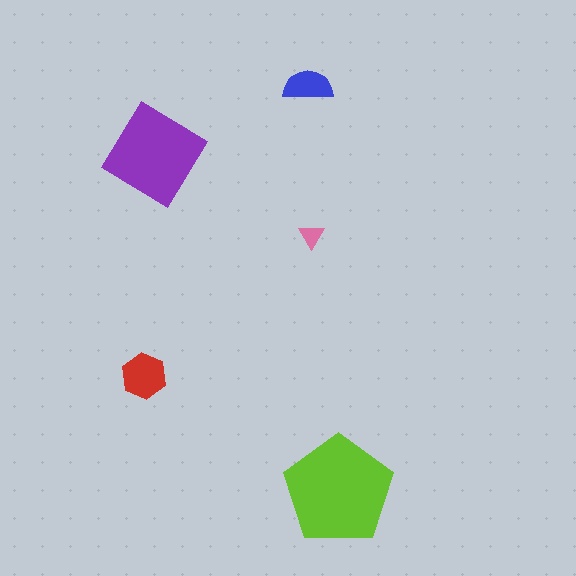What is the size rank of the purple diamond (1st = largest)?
2nd.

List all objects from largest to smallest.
The lime pentagon, the purple diamond, the red hexagon, the blue semicircle, the pink triangle.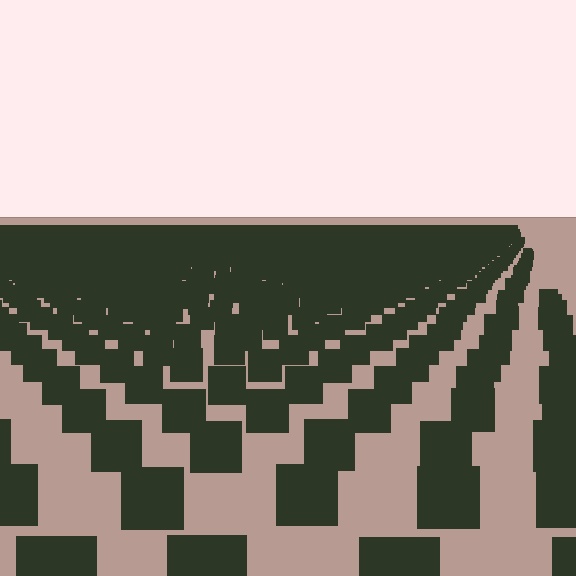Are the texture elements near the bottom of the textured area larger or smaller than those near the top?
Larger. Near the bottom, elements are closer to the viewer and appear at a bigger on-screen size.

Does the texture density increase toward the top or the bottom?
Density increases toward the top.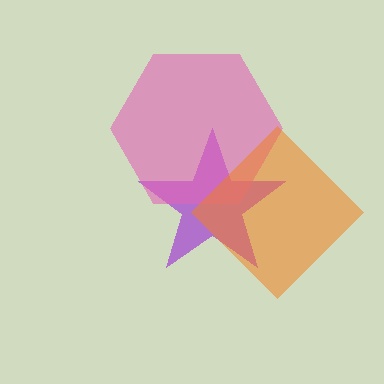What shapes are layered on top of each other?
The layered shapes are: a purple star, a pink hexagon, an orange diamond.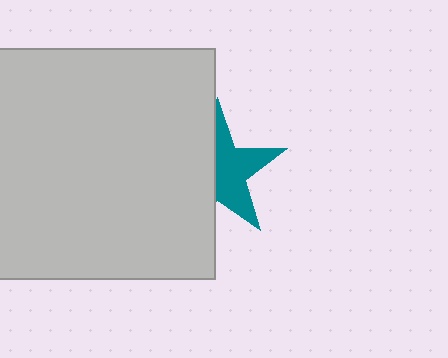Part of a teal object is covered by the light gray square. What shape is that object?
It is a star.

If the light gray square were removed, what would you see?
You would see the complete teal star.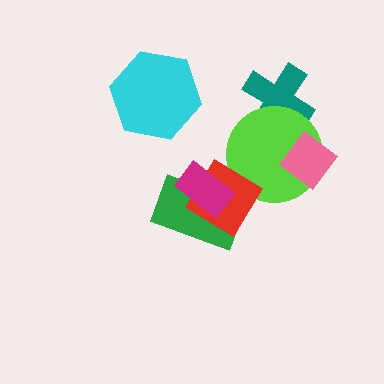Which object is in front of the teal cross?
The lime circle is in front of the teal cross.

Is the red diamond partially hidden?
Yes, it is partially covered by another shape.